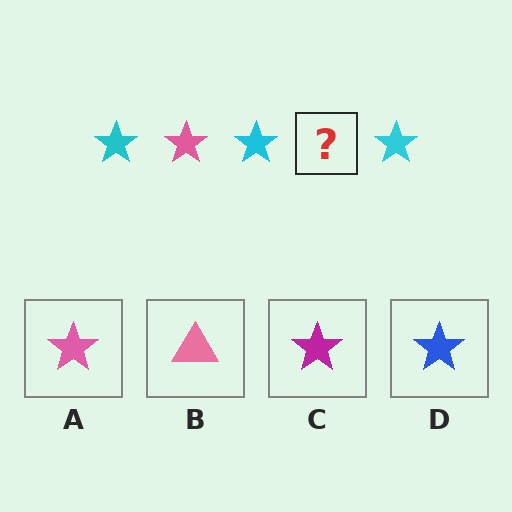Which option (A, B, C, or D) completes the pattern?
A.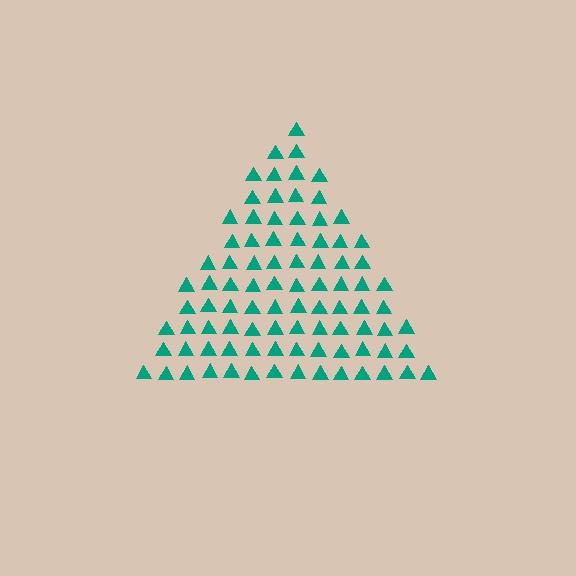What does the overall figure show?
The overall figure shows a triangle.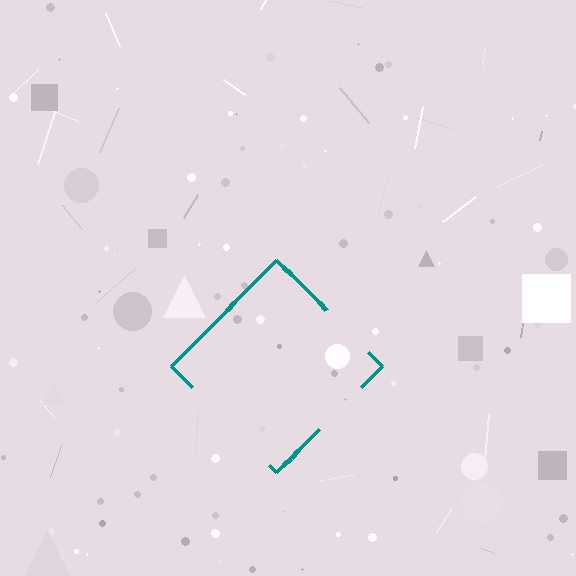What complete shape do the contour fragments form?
The contour fragments form a diamond.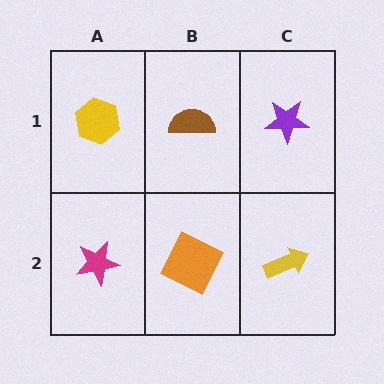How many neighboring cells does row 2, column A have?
2.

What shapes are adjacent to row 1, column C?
A yellow arrow (row 2, column C), a brown semicircle (row 1, column B).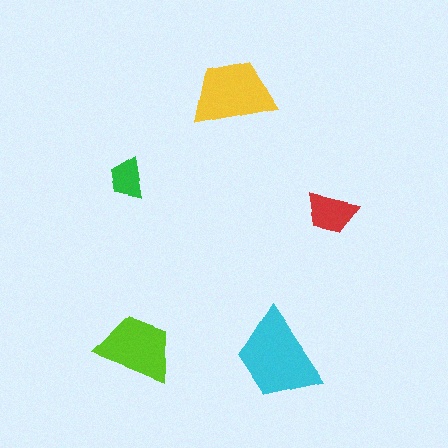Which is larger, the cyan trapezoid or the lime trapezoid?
The cyan one.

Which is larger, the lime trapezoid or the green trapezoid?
The lime one.